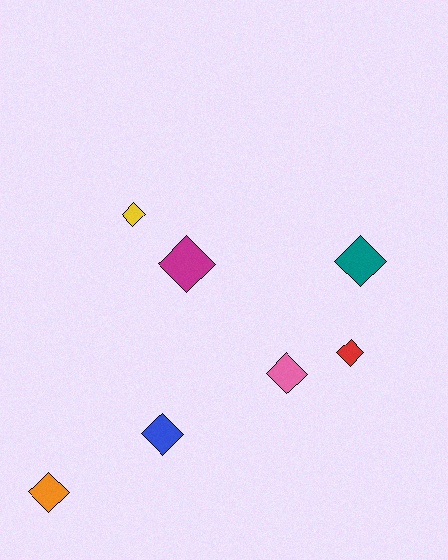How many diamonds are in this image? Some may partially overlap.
There are 7 diamonds.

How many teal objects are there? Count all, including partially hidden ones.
There is 1 teal object.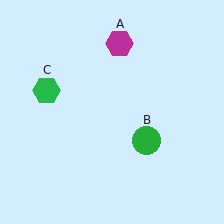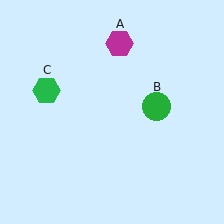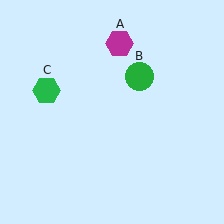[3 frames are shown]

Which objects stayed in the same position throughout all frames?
Magenta hexagon (object A) and green hexagon (object C) remained stationary.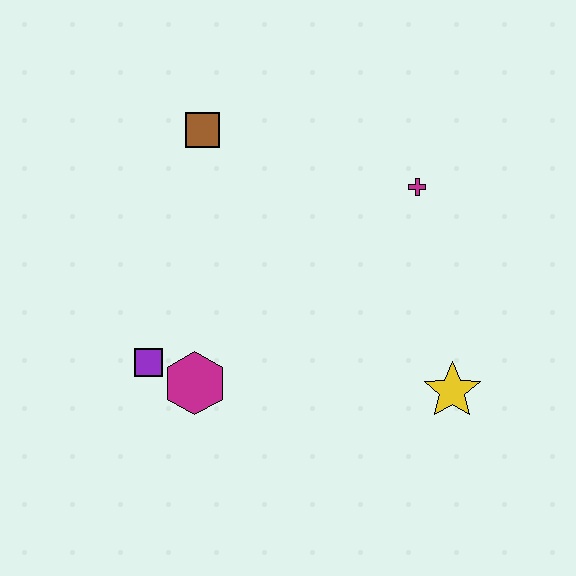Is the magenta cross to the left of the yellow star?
Yes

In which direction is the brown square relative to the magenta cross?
The brown square is to the left of the magenta cross.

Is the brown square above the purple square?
Yes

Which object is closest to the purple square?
The magenta hexagon is closest to the purple square.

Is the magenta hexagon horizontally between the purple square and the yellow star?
Yes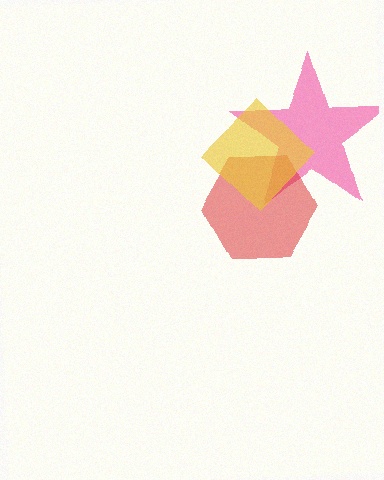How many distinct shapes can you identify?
There are 3 distinct shapes: a pink star, a red hexagon, a yellow diamond.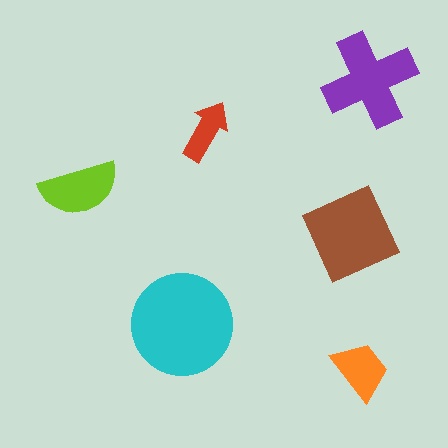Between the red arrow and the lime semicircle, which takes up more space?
The lime semicircle.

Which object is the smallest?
The red arrow.